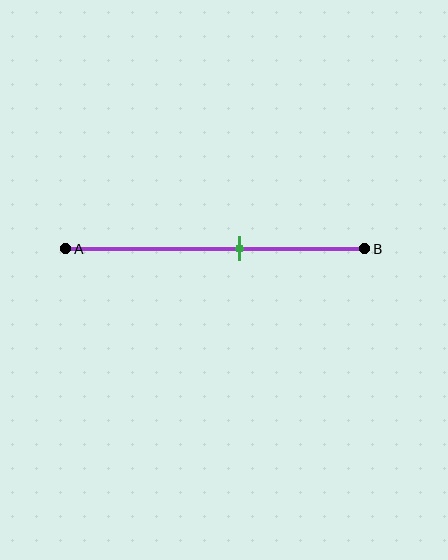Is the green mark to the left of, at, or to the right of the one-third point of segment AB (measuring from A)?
The green mark is to the right of the one-third point of segment AB.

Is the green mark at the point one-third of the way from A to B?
No, the mark is at about 60% from A, not at the 33% one-third point.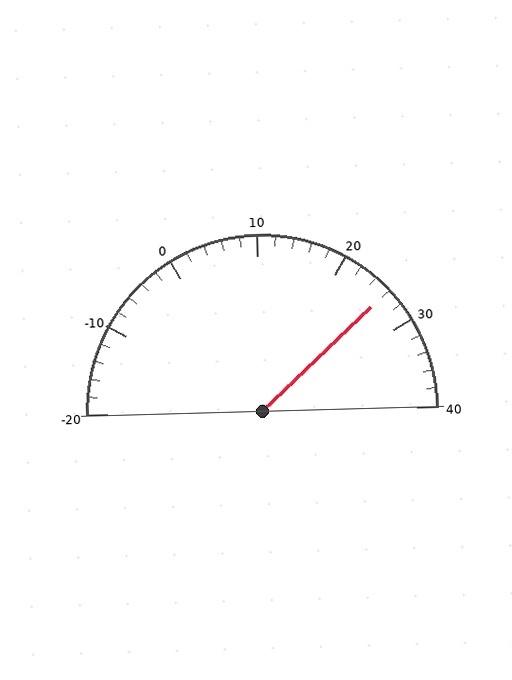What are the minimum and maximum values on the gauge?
The gauge ranges from -20 to 40.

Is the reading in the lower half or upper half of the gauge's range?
The reading is in the upper half of the range (-20 to 40).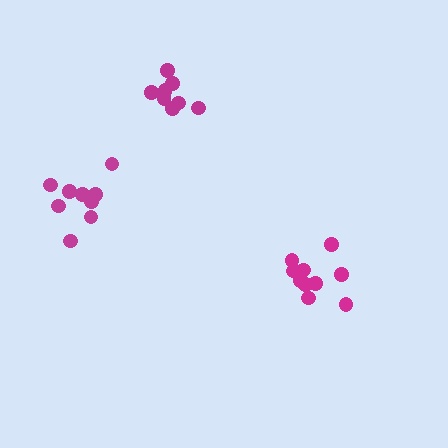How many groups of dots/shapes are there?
There are 3 groups.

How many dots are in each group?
Group 1: 9 dots, Group 2: 9 dots, Group 3: 10 dots (28 total).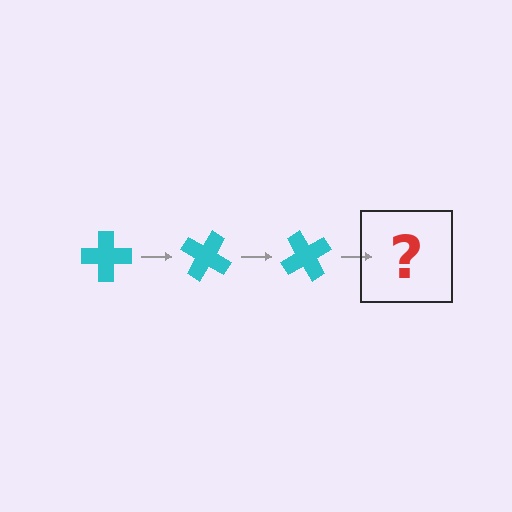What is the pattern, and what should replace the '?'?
The pattern is that the cross rotates 30 degrees each step. The '?' should be a cyan cross rotated 90 degrees.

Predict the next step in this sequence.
The next step is a cyan cross rotated 90 degrees.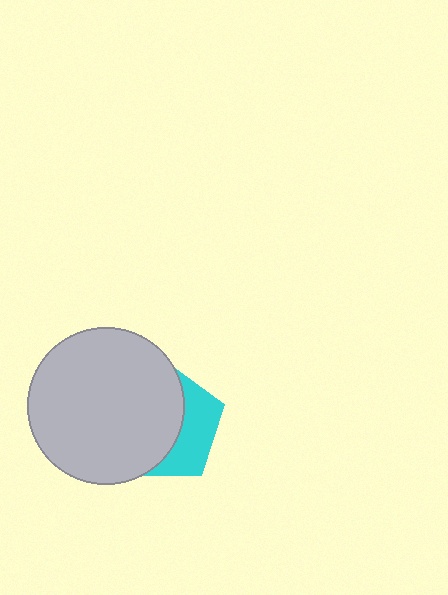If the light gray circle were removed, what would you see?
You would see the complete cyan pentagon.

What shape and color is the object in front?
The object in front is a light gray circle.